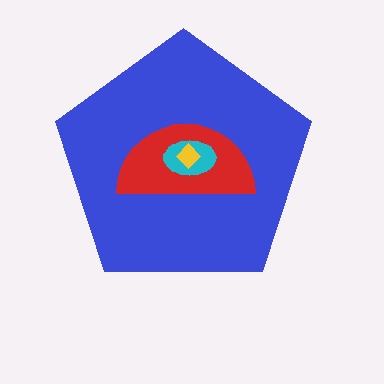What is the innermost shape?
The yellow diamond.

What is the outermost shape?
The blue pentagon.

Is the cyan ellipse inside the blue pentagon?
Yes.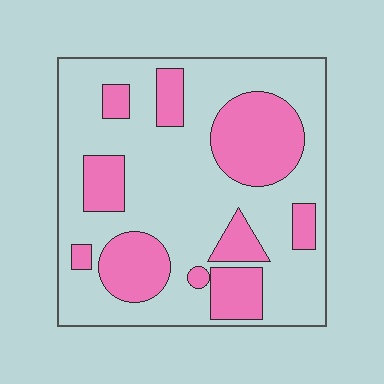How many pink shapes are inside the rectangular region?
10.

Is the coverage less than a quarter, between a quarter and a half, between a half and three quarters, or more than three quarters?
Between a quarter and a half.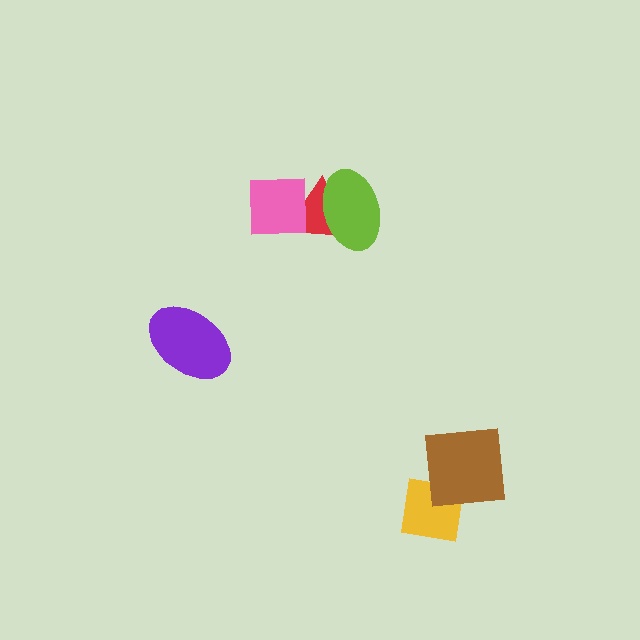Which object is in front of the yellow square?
The brown square is in front of the yellow square.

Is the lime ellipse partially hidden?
No, no other shape covers it.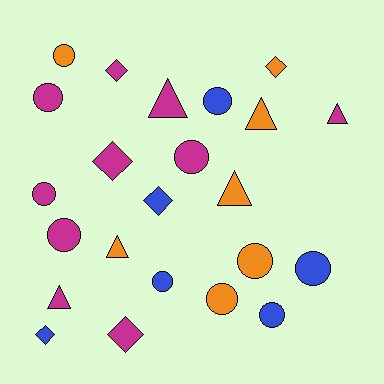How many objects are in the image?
There are 23 objects.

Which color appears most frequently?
Magenta, with 10 objects.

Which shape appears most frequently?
Circle, with 11 objects.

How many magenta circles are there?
There are 4 magenta circles.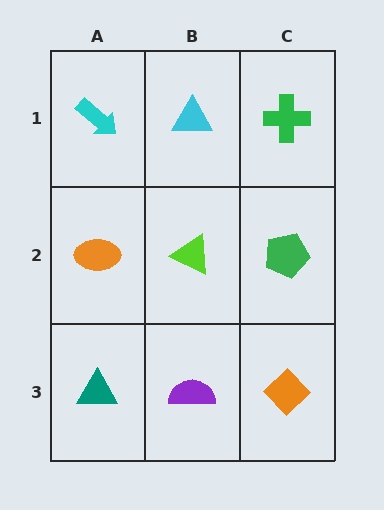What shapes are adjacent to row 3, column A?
An orange ellipse (row 2, column A), a purple semicircle (row 3, column B).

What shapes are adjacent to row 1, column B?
A lime triangle (row 2, column B), a cyan arrow (row 1, column A), a green cross (row 1, column C).